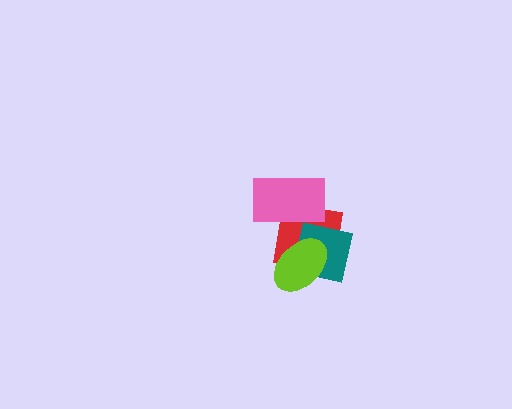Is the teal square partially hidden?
Yes, it is partially covered by another shape.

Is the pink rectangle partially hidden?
No, no other shape covers it.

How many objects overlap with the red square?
3 objects overlap with the red square.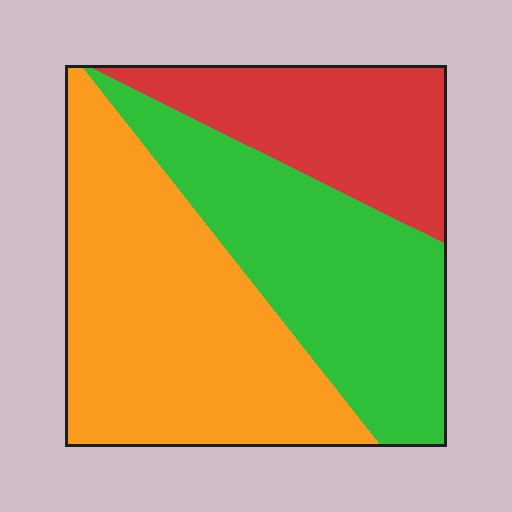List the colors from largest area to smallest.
From largest to smallest: orange, green, red.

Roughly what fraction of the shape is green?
Green covers about 35% of the shape.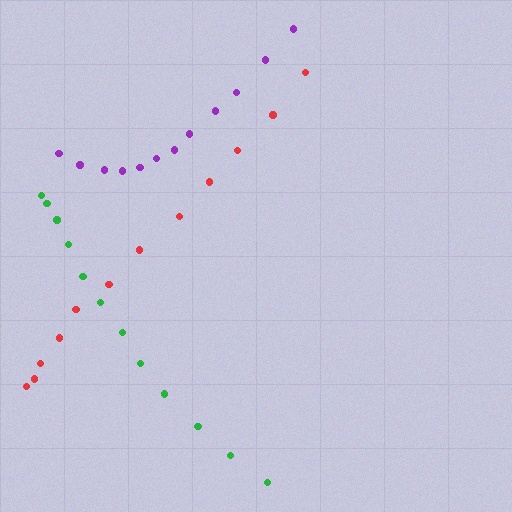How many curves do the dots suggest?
There are 3 distinct paths.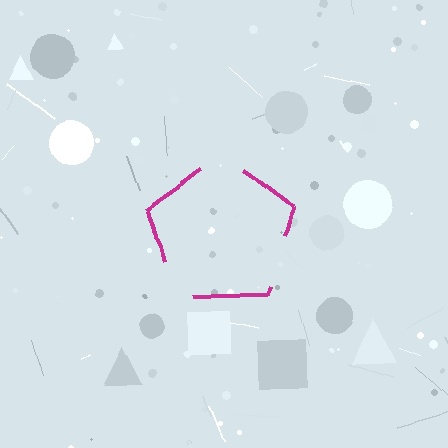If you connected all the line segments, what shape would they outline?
They would outline a pentagon.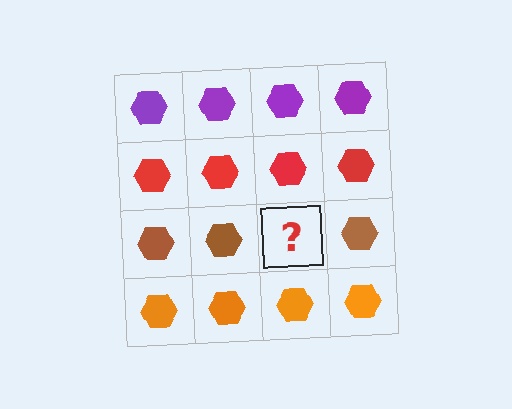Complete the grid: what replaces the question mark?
The question mark should be replaced with a brown hexagon.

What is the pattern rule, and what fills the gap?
The rule is that each row has a consistent color. The gap should be filled with a brown hexagon.